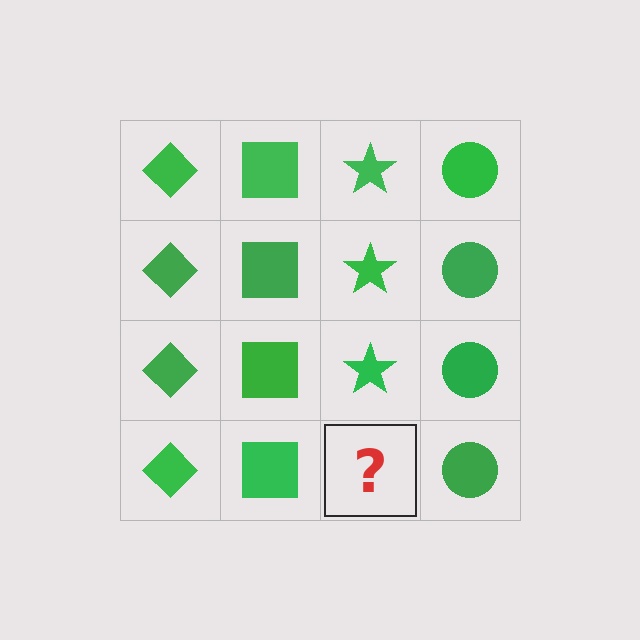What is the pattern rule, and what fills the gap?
The rule is that each column has a consistent shape. The gap should be filled with a green star.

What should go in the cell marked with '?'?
The missing cell should contain a green star.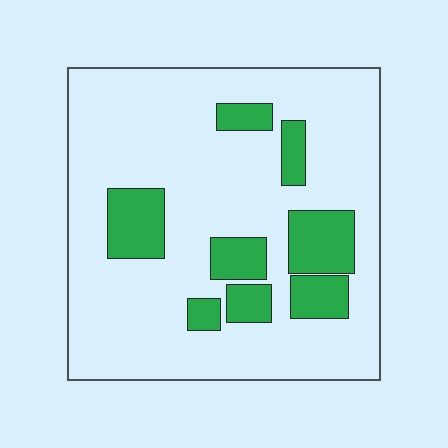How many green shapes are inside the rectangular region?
8.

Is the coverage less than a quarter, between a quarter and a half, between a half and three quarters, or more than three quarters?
Less than a quarter.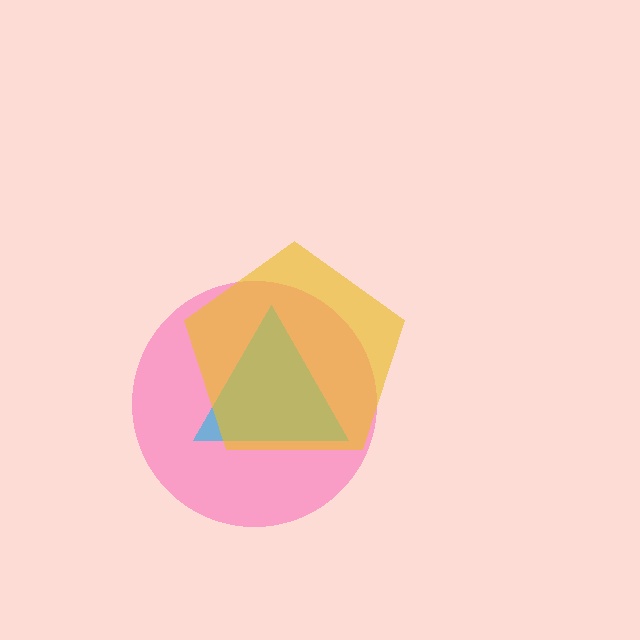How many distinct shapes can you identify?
There are 3 distinct shapes: a pink circle, a cyan triangle, a yellow pentagon.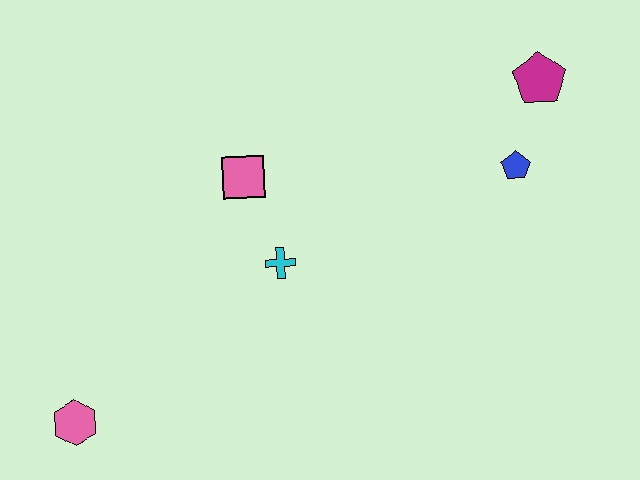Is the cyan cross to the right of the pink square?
Yes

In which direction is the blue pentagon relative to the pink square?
The blue pentagon is to the right of the pink square.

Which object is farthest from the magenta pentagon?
The pink hexagon is farthest from the magenta pentagon.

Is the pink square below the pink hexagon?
No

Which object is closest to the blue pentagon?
The magenta pentagon is closest to the blue pentagon.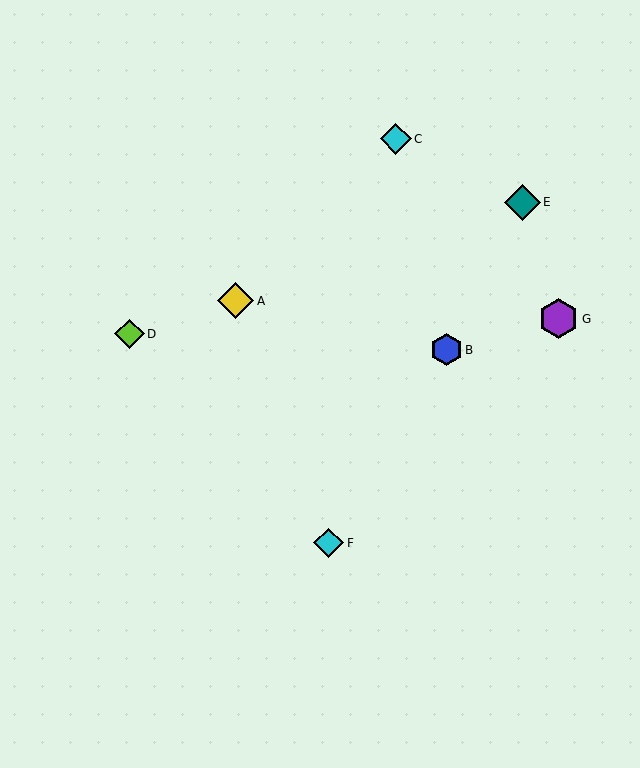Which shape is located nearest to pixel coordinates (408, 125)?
The cyan diamond (labeled C) at (396, 139) is nearest to that location.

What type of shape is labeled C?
Shape C is a cyan diamond.